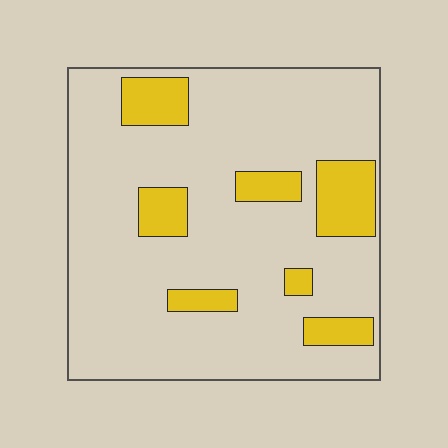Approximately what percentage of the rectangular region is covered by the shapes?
Approximately 15%.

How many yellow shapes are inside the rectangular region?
7.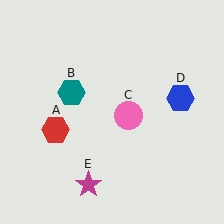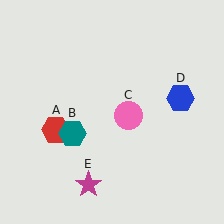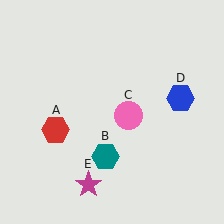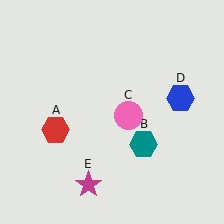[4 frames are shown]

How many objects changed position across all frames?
1 object changed position: teal hexagon (object B).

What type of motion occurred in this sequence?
The teal hexagon (object B) rotated counterclockwise around the center of the scene.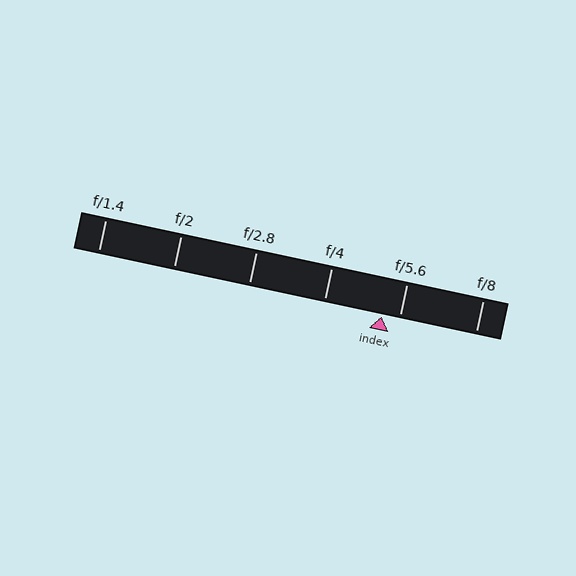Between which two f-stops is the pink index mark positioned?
The index mark is between f/4 and f/5.6.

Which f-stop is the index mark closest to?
The index mark is closest to f/5.6.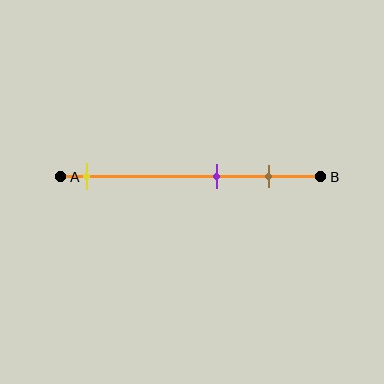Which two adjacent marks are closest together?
The purple and brown marks are the closest adjacent pair.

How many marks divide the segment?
There are 3 marks dividing the segment.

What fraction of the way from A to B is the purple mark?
The purple mark is approximately 60% (0.6) of the way from A to B.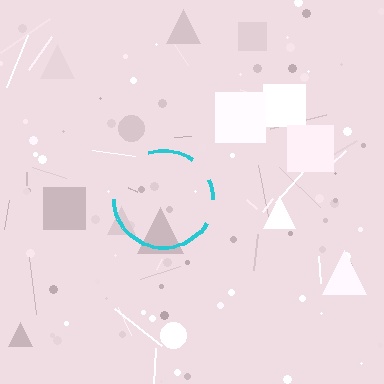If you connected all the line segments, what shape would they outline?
They would outline a circle.